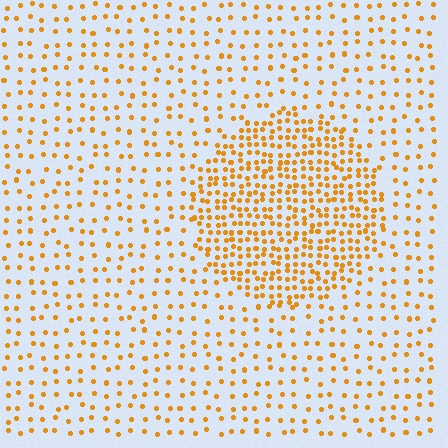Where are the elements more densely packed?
The elements are more densely packed inside the circle boundary.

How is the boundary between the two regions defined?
The boundary is defined by a change in element density (approximately 2.5x ratio). All elements are the same color, size, and shape.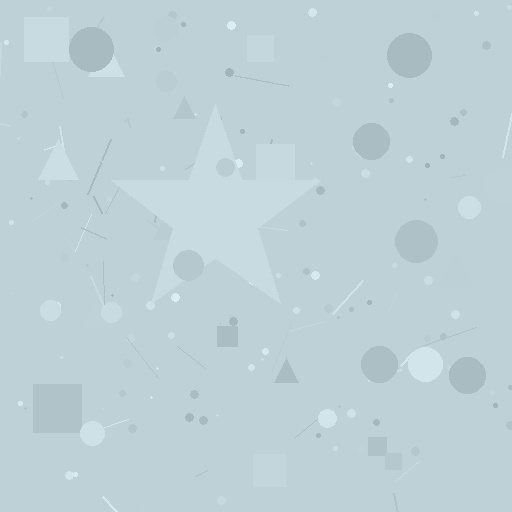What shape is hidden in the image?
A star is hidden in the image.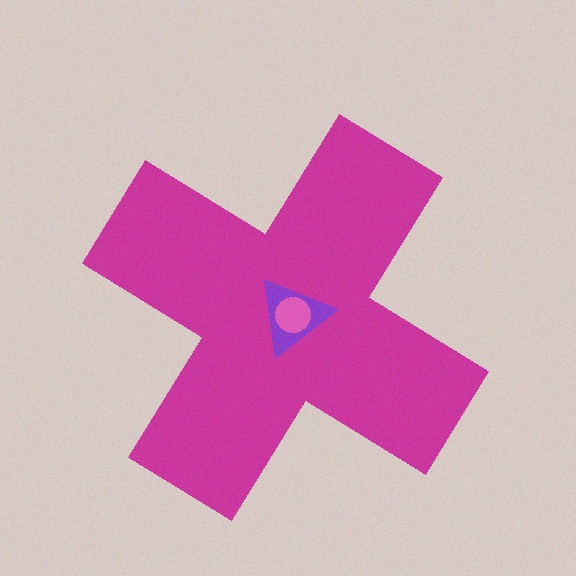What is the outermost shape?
The magenta cross.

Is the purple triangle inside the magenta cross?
Yes.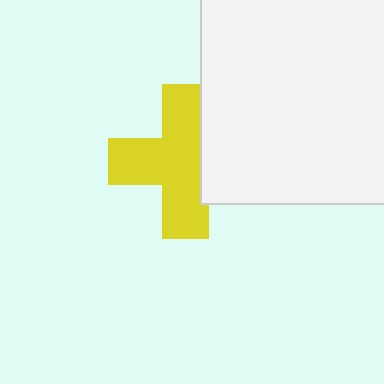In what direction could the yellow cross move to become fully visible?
The yellow cross could move left. That would shift it out from behind the white square entirely.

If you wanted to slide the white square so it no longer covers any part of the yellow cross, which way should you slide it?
Slide it right — that is the most direct way to separate the two shapes.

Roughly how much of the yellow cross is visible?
Most of it is visible (roughly 70%).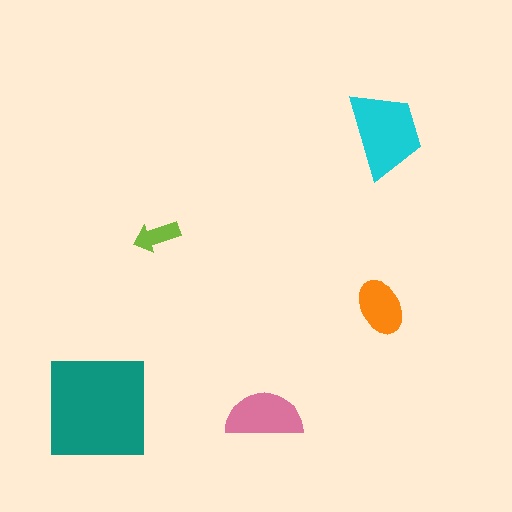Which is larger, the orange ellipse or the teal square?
The teal square.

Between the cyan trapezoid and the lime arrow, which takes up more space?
The cyan trapezoid.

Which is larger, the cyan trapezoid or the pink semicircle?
The cyan trapezoid.